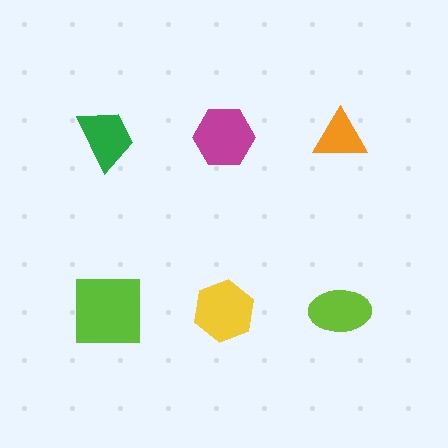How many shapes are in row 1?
3 shapes.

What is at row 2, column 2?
A yellow hexagon.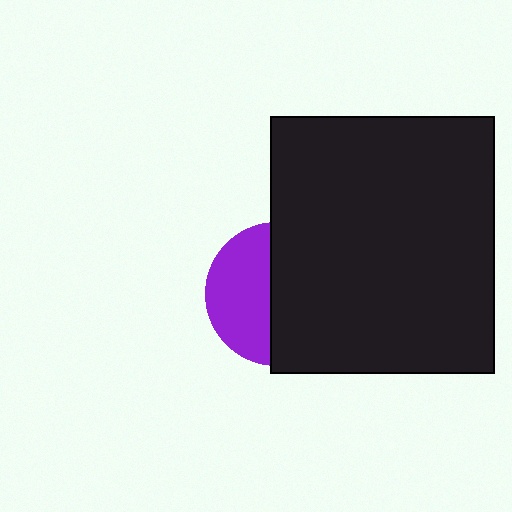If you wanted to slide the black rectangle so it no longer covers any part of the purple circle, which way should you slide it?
Slide it right — that is the most direct way to separate the two shapes.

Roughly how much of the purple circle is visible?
A small part of it is visible (roughly 43%).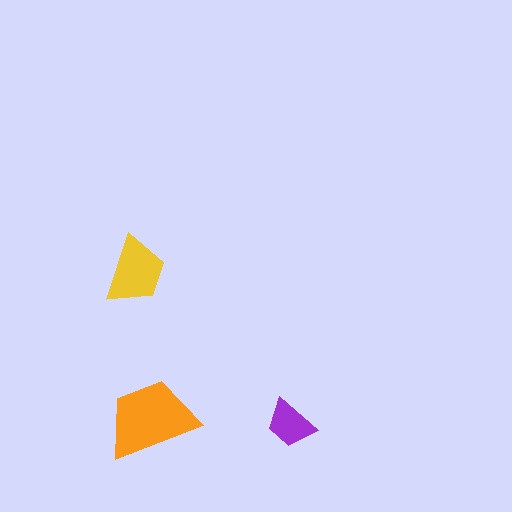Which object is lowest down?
The purple trapezoid is bottommost.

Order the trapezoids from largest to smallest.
the orange one, the yellow one, the purple one.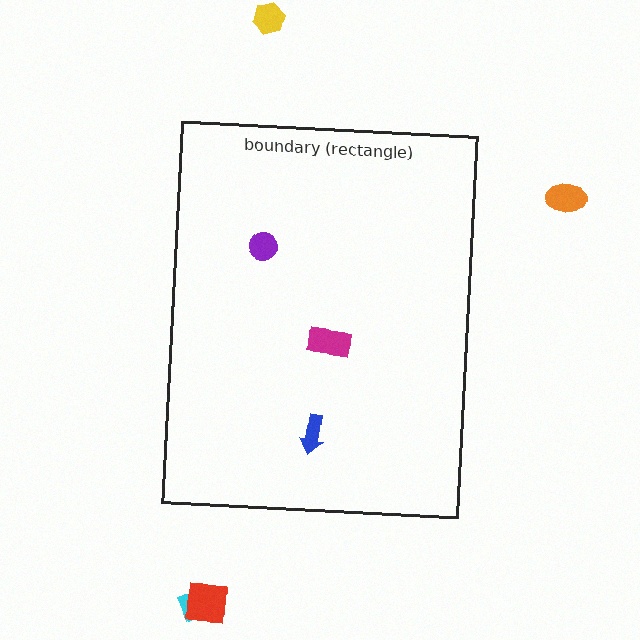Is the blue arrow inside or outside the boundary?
Inside.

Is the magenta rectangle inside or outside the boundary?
Inside.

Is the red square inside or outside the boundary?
Outside.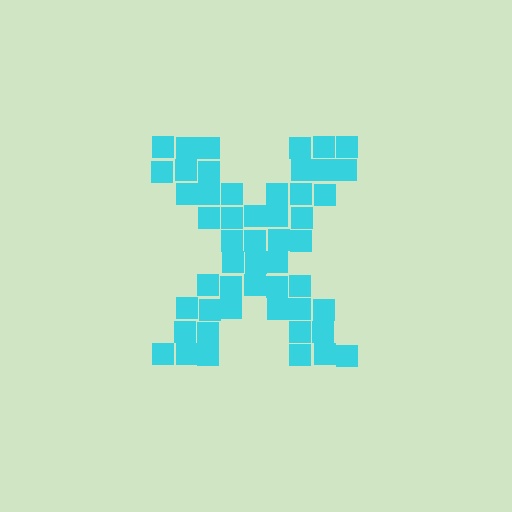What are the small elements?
The small elements are squares.